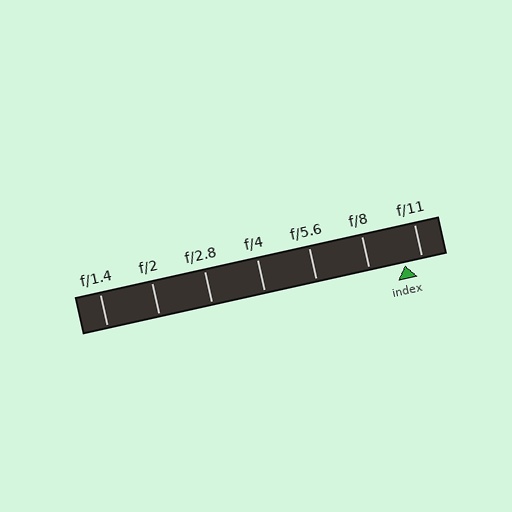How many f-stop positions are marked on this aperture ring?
There are 7 f-stop positions marked.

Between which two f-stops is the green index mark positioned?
The index mark is between f/8 and f/11.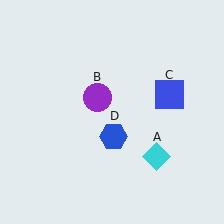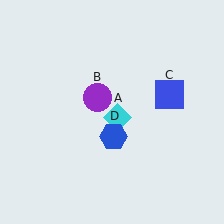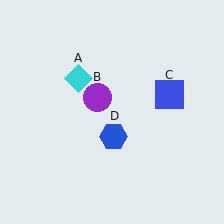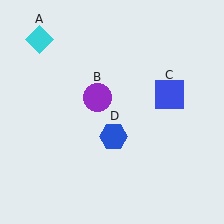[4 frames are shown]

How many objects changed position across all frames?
1 object changed position: cyan diamond (object A).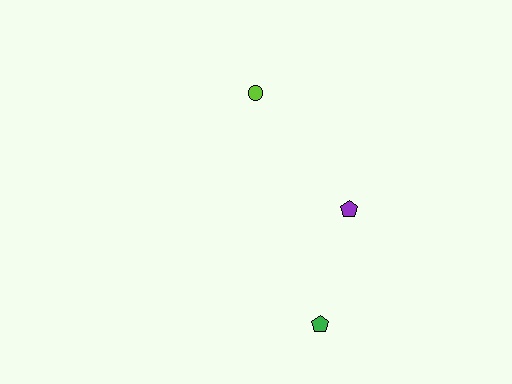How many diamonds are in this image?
There are no diamonds.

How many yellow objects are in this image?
There are no yellow objects.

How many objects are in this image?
There are 3 objects.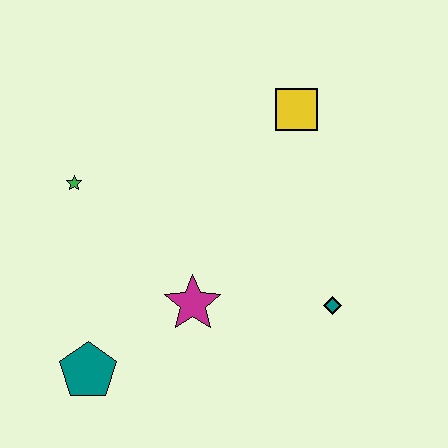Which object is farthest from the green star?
The teal diamond is farthest from the green star.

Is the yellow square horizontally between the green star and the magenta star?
No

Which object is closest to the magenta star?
The teal pentagon is closest to the magenta star.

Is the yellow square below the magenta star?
No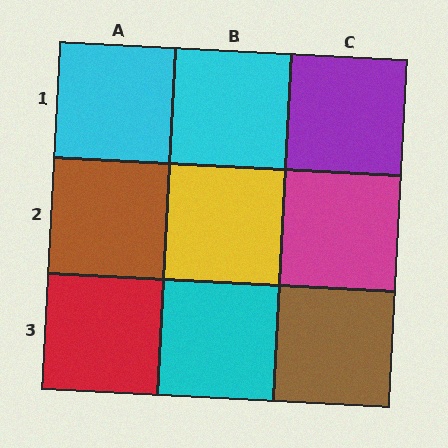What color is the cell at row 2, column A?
Brown.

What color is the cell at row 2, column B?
Yellow.